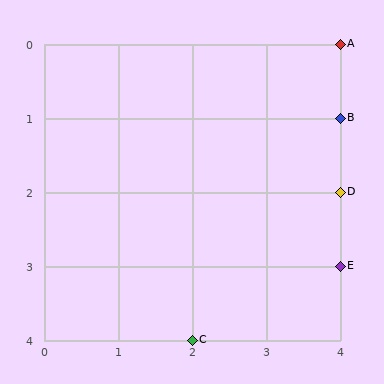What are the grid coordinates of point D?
Point D is at grid coordinates (4, 2).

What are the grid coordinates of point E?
Point E is at grid coordinates (4, 3).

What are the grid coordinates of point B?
Point B is at grid coordinates (4, 1).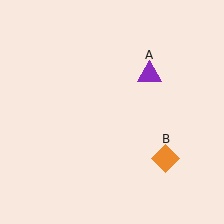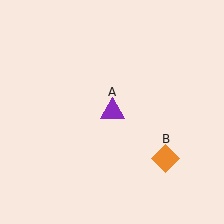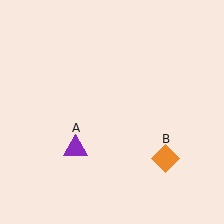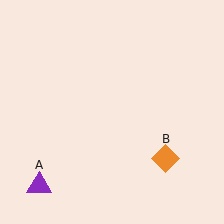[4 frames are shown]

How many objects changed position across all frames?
1 object changed position: purple triangle (object A).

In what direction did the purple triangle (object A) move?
The purple triangle (object A) moved down and to the left.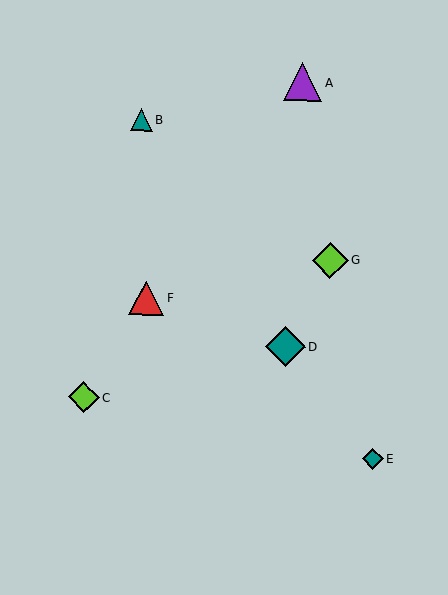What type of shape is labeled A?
Shape A is a purple triangle.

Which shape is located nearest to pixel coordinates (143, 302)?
The red triangle (labeled F) at (146, 298) is nearest to that location.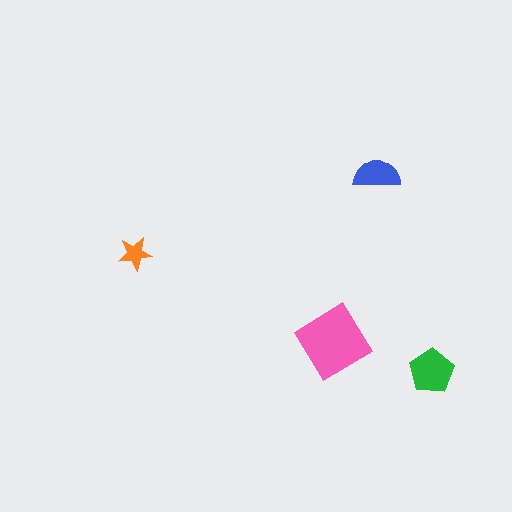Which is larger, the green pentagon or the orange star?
The green pentagon.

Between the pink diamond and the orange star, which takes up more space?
The pink diamond.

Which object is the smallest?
The orange star.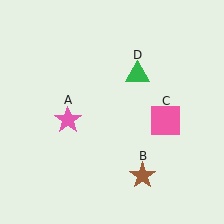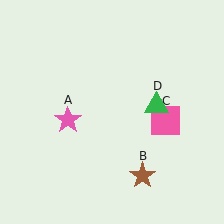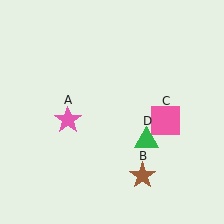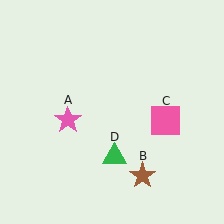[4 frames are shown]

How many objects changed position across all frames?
1 object changed position: green triangle (object D).